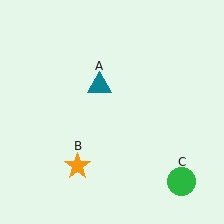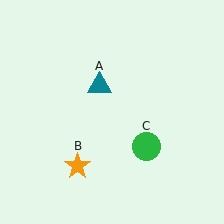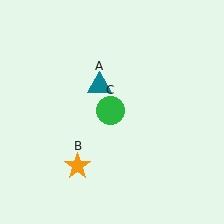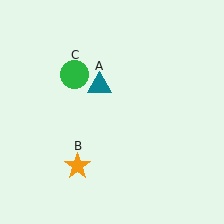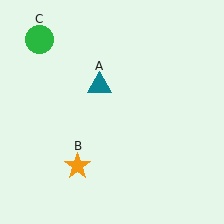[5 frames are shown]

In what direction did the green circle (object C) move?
The green circle (object C) moved up and to the left.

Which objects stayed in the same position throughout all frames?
Teal triangle (object A) and orange star (object B) remained stationary.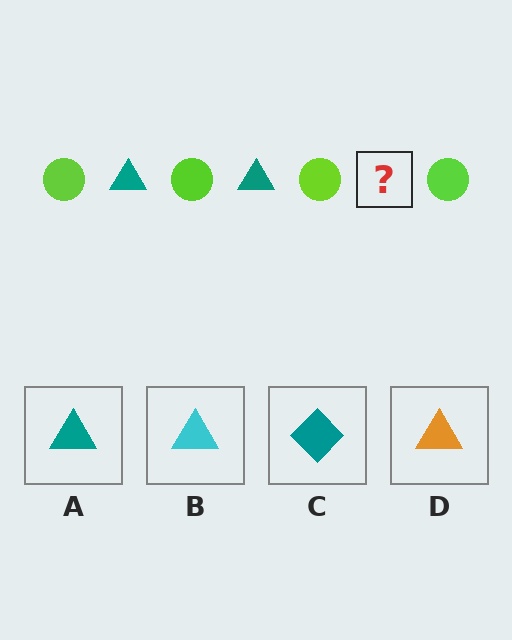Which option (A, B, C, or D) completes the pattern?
A.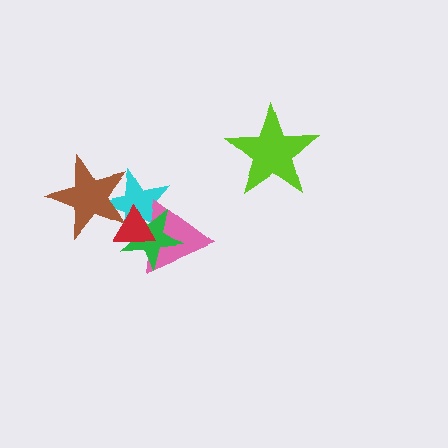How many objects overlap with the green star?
3 objects overlap with the green star.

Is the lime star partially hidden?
No, no other shape covers it.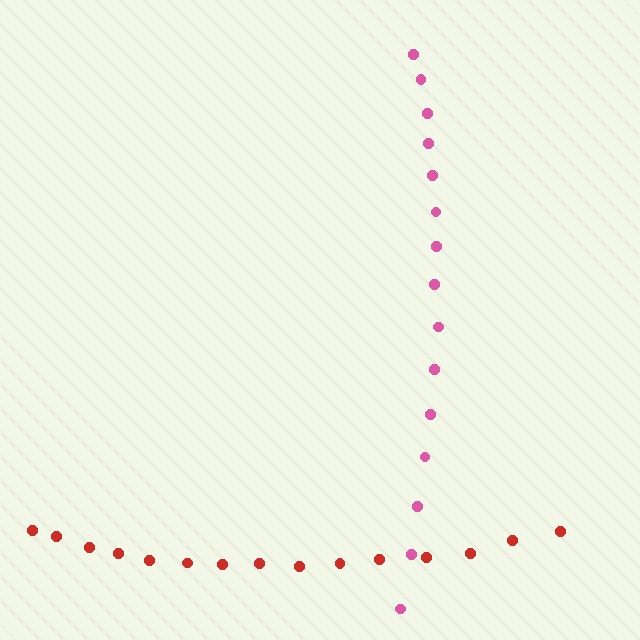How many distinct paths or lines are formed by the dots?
There are 2 distinct paths.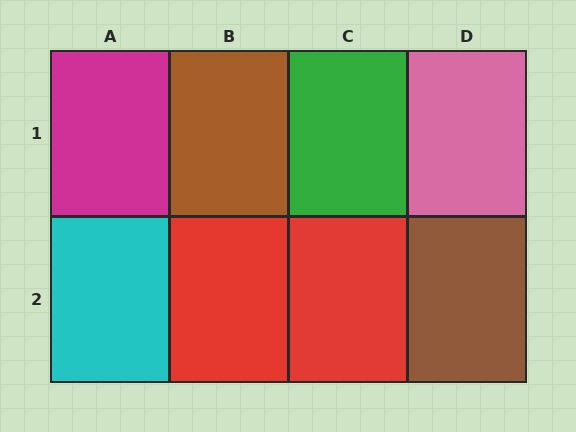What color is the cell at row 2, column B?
Red.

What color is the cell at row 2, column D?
Brown.